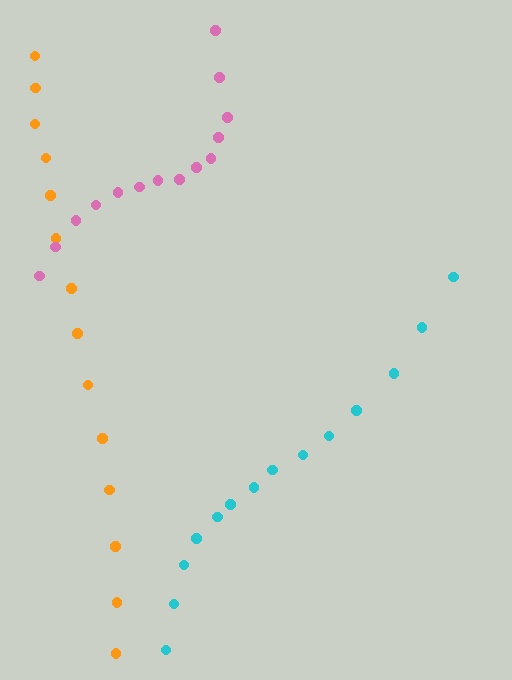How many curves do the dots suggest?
There are 3 distinct paths.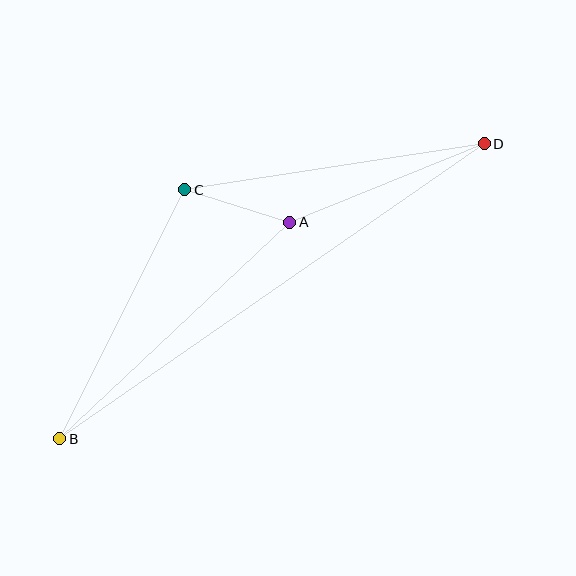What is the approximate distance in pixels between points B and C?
The distance between B and C is approximately 279 pixels.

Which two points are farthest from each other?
Points B and D are farthest from each other.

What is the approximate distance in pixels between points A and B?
The distance between A and B is approximately 316 pixels.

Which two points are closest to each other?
Points A and C are closest to each other.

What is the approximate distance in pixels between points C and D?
The distance between C and D is approximately 303 pixels.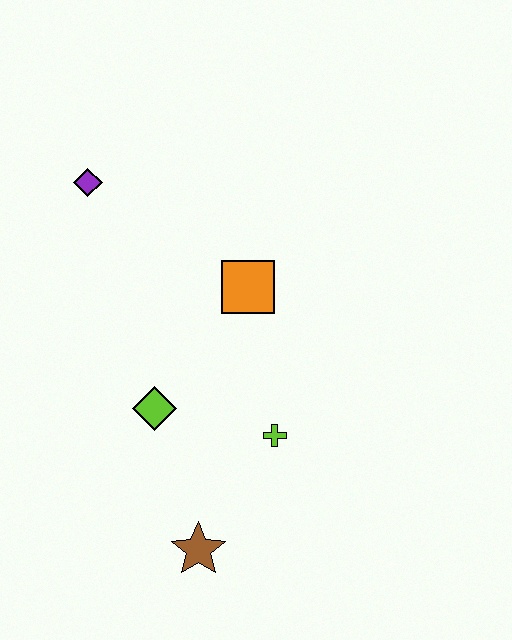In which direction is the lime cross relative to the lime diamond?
The lime cross is to the right of the lime diamond.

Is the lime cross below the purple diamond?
Yes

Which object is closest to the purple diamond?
The orange square is closest to the purple diamond.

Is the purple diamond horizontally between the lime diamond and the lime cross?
No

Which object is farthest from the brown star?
The purple diamond is farthest from the brown star.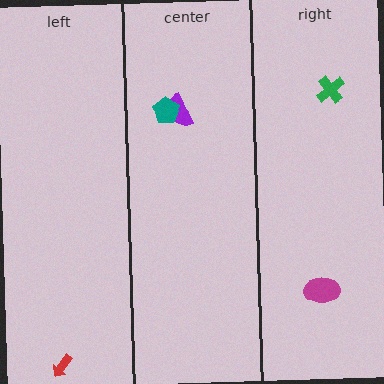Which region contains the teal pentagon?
The center region.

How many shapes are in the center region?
2.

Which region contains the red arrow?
The left region.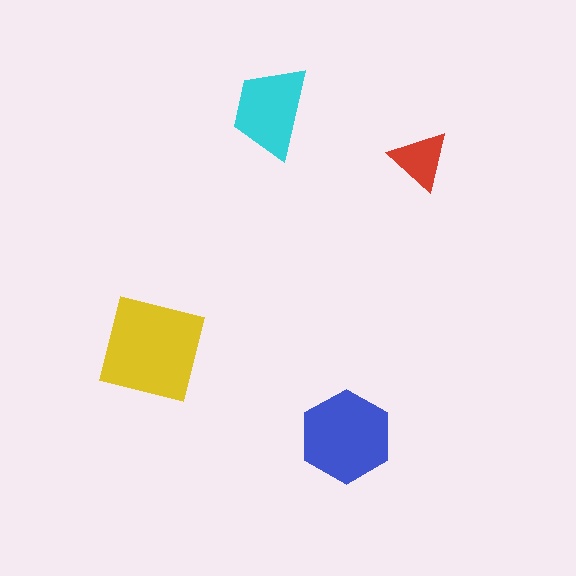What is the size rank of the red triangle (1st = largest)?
4th.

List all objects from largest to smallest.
The yellow square, the blue hexagon, the cyan trapezoid, the red triangle.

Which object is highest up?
The cyan trapezoid is topmost.